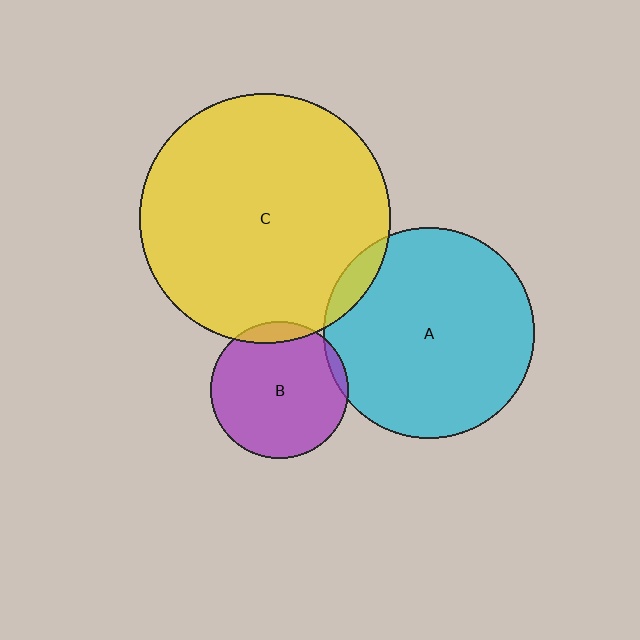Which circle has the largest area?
Circle C (yellow).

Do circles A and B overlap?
Yes.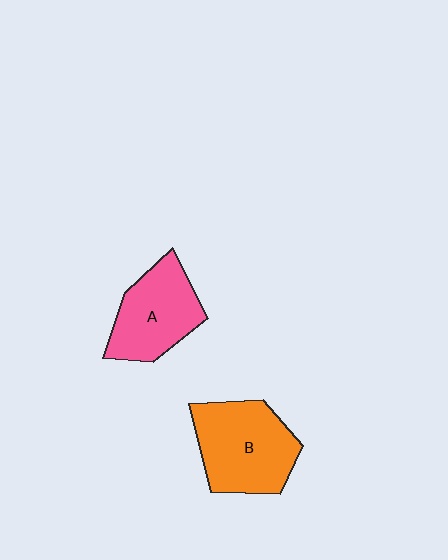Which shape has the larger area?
Shape B (orange).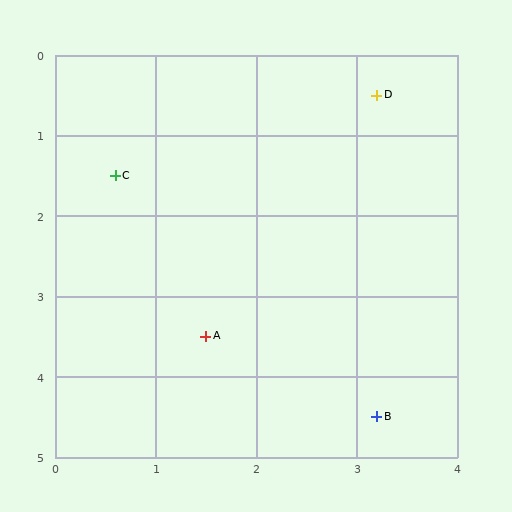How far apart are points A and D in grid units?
Points A and D are about 3.4 grid units apart.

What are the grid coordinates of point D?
Point D is at approximately (3.2, 0.5).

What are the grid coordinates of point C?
Point C is at approximately (0.6, 1.5).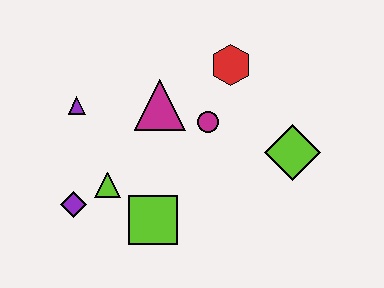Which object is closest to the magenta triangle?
The magenta circle is closest to the magenta triangle.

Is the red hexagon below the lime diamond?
No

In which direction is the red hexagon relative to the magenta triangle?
The red hexagon is to the right of the magenta triangle.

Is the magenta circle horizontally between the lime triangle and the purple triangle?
No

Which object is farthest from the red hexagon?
The purple diamond is farthest from the red hexagon.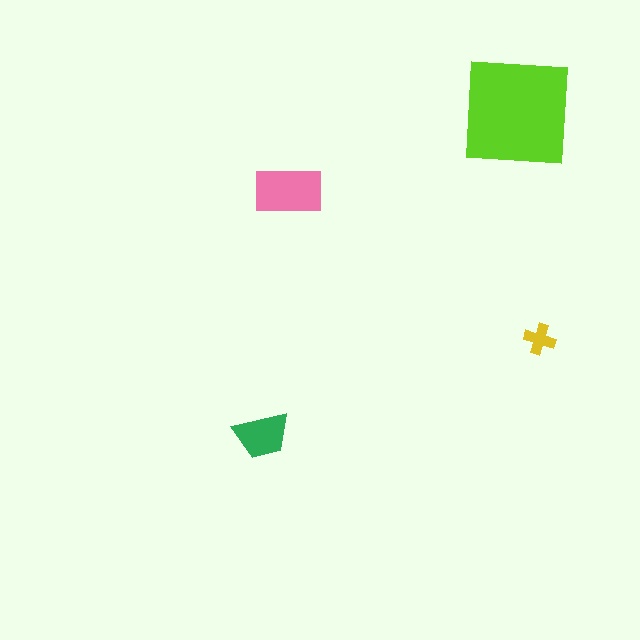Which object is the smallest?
The yellow cross.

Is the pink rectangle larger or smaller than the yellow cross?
Larger.